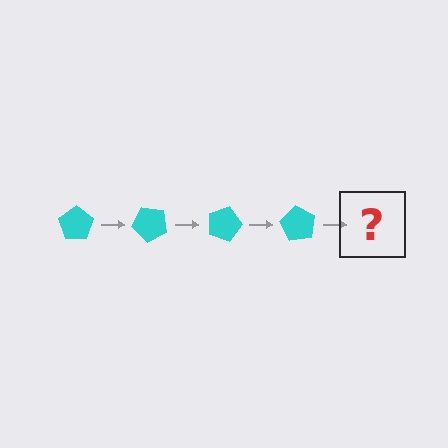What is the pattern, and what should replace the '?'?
The pattern is that the pentagon rotates 45 degrees each step. The '?' should be a cyan pentagon rotated 180 degrees.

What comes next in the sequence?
The next element should be a cyan pentagon rotated 180 degrees.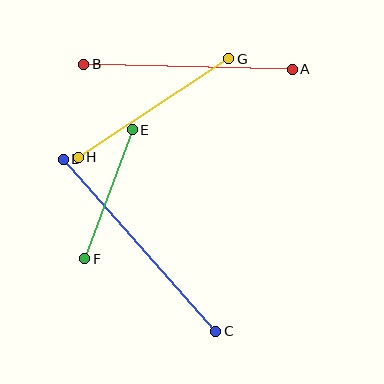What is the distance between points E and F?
The distance is approximately 138 pixels.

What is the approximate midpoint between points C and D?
The midpoint is at approximately (139, 245) pixels.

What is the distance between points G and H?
The distance is approximately 180 pixels.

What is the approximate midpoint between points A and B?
The midpoint is at approximately (188, 67) pixels.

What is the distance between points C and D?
The distance is approximately 229 pixels.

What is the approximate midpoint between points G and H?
The midpoint is at approximately (154, 108) pixels.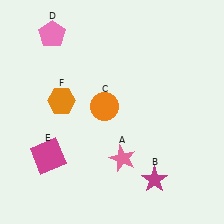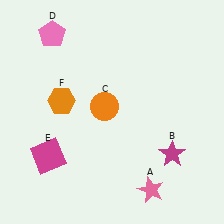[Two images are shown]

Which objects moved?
The objects that moved are: the pink star (A), the magenta star (B).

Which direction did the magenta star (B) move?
The magenta star (B) moved up.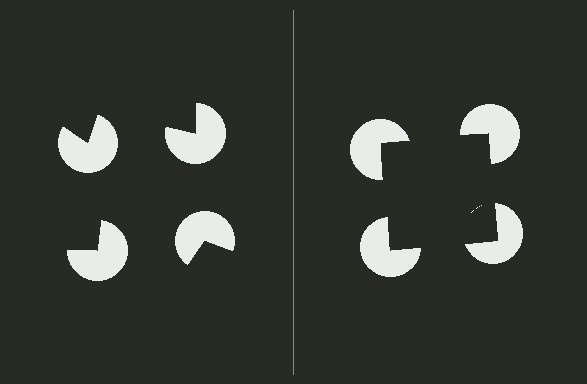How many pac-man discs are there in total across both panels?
8 — 4 on each side.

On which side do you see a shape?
An illusory square appears on the right side. On the left side the wedge cuts are rotated, so no coherent shape forms.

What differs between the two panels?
The pac-man discs are positioned identically on both sides; only the wedge orientations differ. On the right they align to a square; on the left they are misaligned.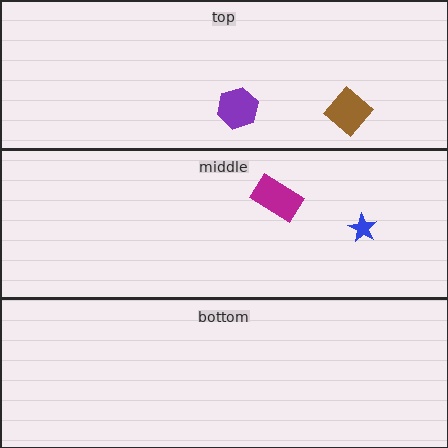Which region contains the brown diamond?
The top region.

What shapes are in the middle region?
The magenta rectangle, the blue star.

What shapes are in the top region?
The purple hexagon, the brown diamond.